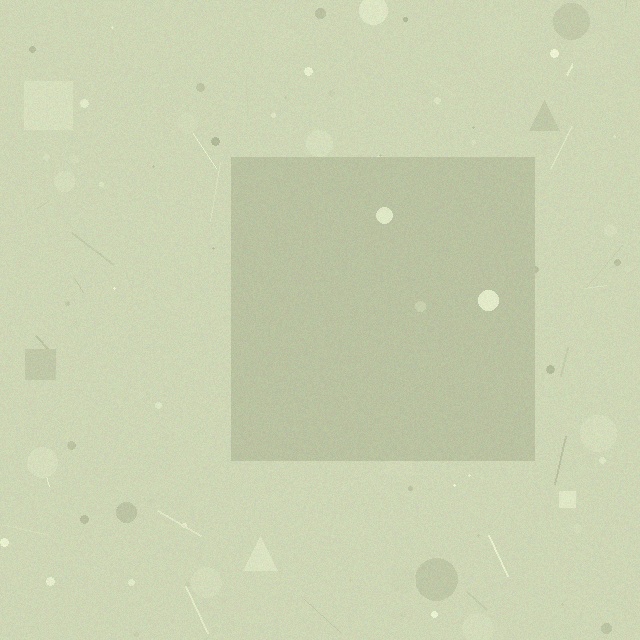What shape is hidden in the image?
A square is hidden in the image.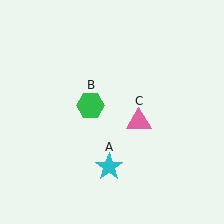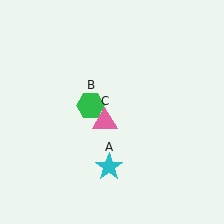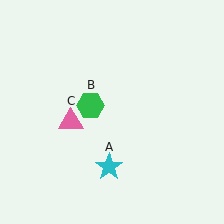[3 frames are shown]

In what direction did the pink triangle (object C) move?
The pink triangle (object C) moved left.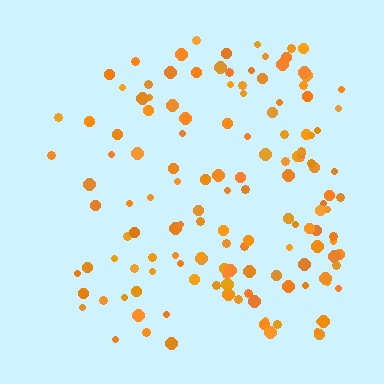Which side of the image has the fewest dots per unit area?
The left.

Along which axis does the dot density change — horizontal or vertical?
Horizontal.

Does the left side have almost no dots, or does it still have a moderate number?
Still a moderate number, just noticeably fewer than the right.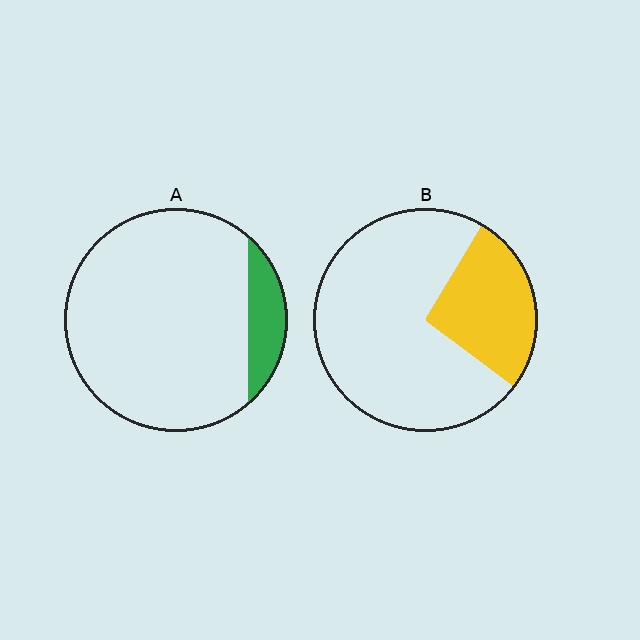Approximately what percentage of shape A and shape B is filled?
A is approximately 10% and B is approximately 25%.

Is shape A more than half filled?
No.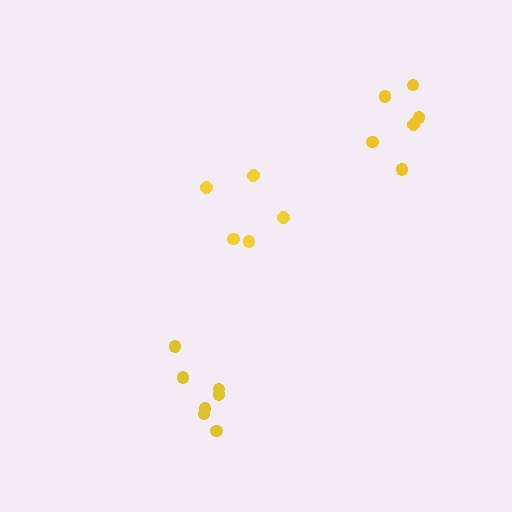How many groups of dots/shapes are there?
There are 3 groups.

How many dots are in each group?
Group 1: 5 dots, Group 2: 6 dots, Group 3: 7 dots (18 total).